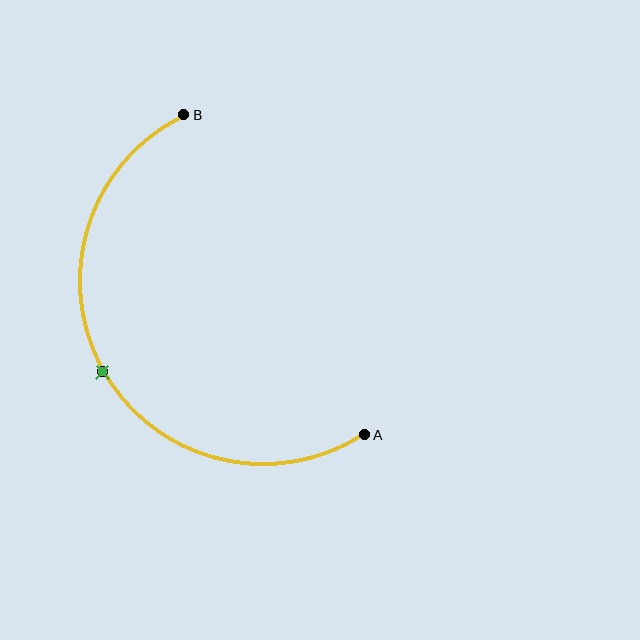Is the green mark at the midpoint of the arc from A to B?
Yes. The green mark lies on the arc at equal arc-length from both A and B — it is the arc midpoint.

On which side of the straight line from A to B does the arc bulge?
The arc bulges to the left of the straight line connecting A and B.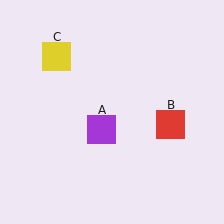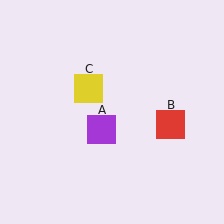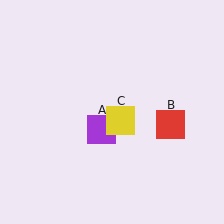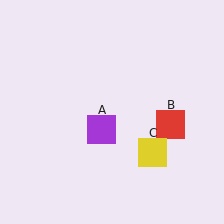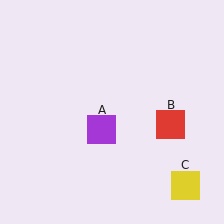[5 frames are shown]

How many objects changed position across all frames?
1 object changed position: yellow square (object C).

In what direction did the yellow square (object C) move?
The yellow square (object C) moved down and to the right.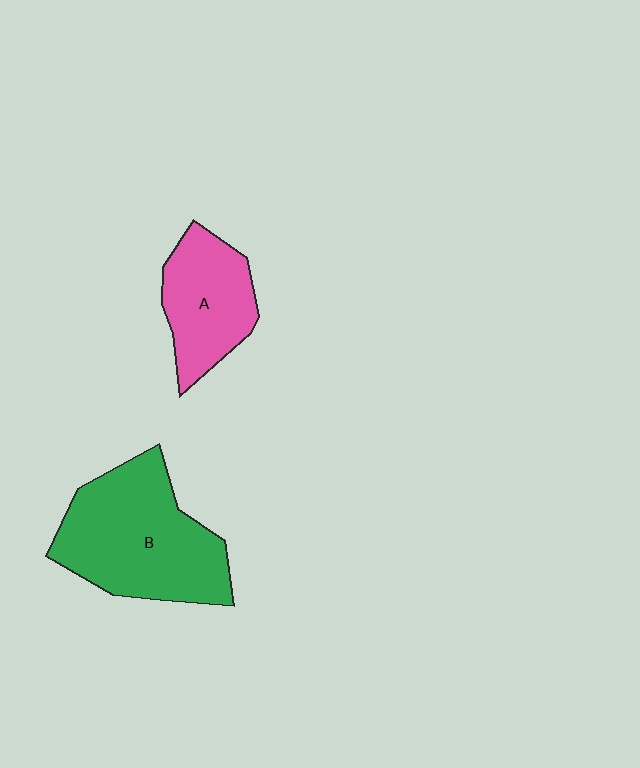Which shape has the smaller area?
Shape A (pink).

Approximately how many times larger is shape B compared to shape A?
Approximately 1.7 times.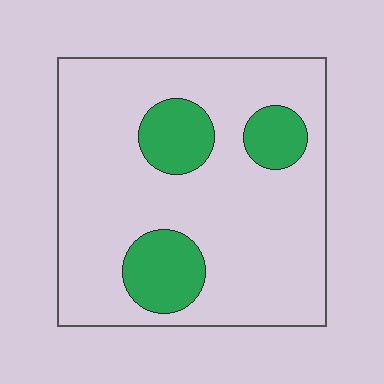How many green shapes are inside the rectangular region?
3.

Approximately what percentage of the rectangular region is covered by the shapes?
Approximately 20%.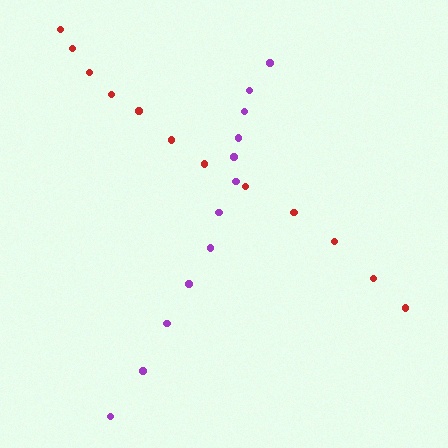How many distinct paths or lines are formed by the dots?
There are 2 distinct paths.